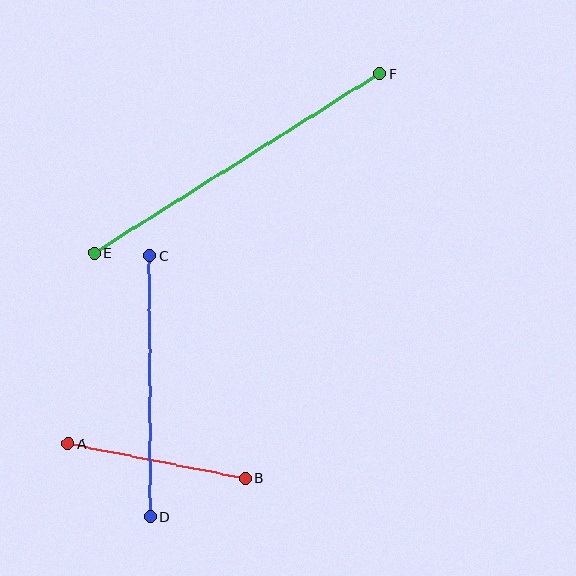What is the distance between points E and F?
The distance is approximately 337 pixels.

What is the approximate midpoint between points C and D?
The midpoint is at approximately (150, 386) pixels.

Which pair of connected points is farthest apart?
Points E and F are farthest apart.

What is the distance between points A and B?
The distance is approximately 180 pixels.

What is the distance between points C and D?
The distance is approximately 261 pixels.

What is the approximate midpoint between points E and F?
The midpoint is at approximately (237, 163) pixels.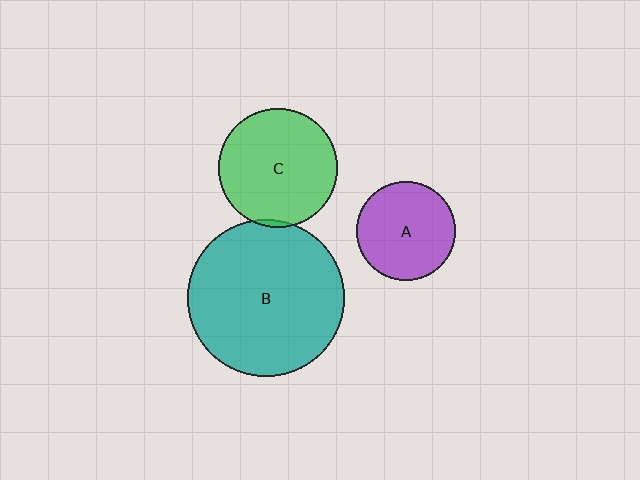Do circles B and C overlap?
Yes.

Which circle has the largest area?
Circle B (teal).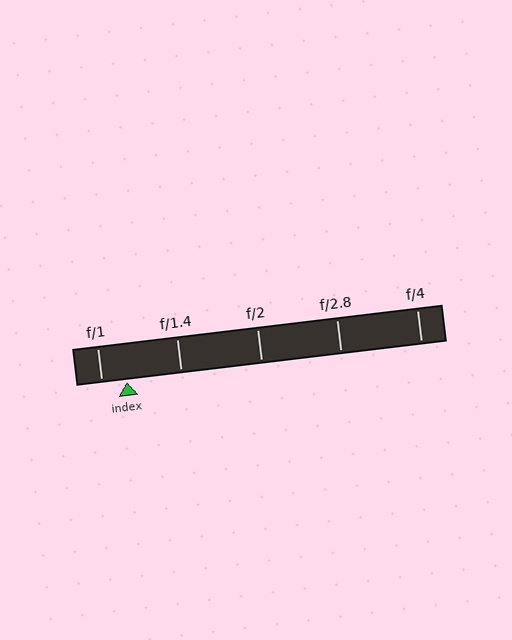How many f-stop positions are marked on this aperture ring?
There are 5 f-stop positions marked.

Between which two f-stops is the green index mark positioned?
The index mark is between f/1 and f/1.4.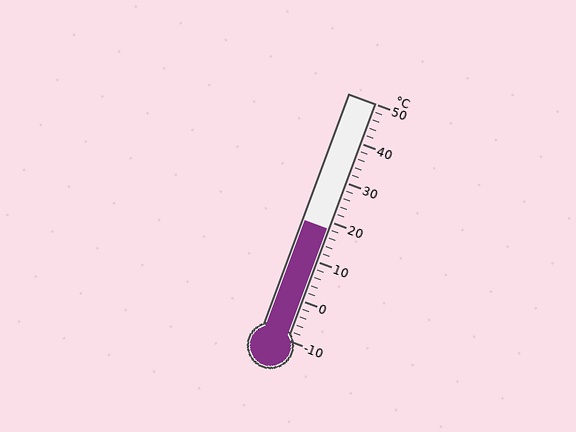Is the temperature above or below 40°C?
The temperature is below 40°C.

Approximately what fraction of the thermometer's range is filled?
The thermometer is filled to approximately 45% of its range.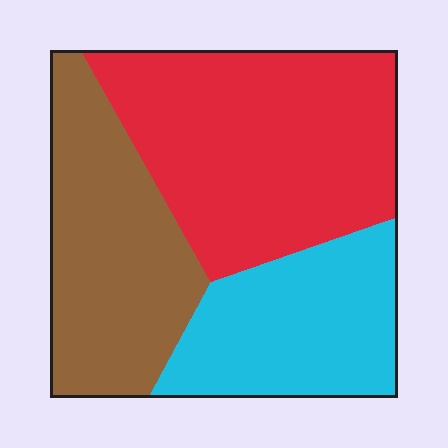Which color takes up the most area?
Red, at roughly 45%.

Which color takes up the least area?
Cyan, at roughly 25%.